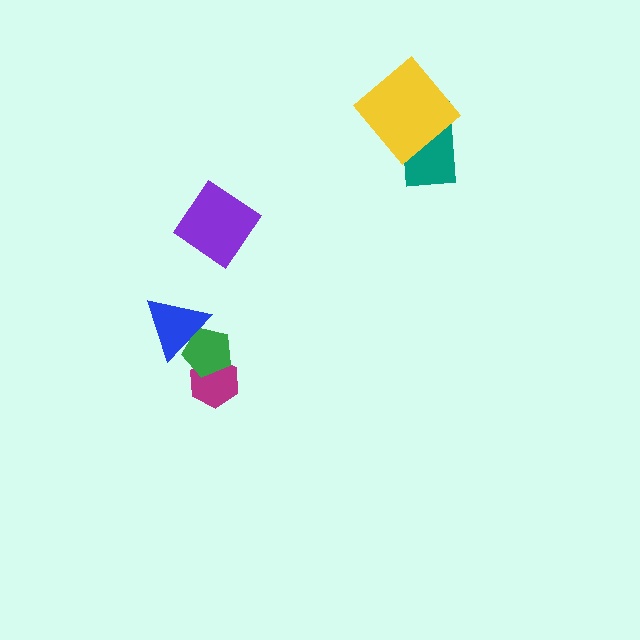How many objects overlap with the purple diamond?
0 objects overlap with the purple diamond.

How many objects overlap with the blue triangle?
1 object overlaps with the blue triangle.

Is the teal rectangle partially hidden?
Yes, it is partially covered by another shape.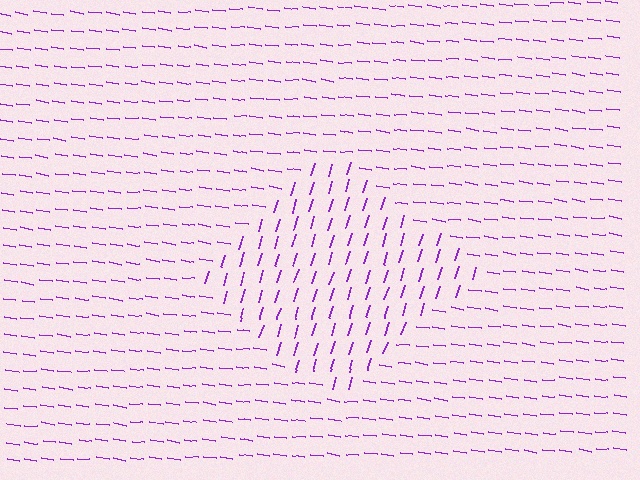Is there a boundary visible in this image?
Yes, there is a texture boundary formed by a change in line orientation.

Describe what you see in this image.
The image is filled with small purple line segments. A diamond region in the image has lines oriented differently from the surrounding lines, creating a visible texture boundary.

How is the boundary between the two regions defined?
The boundary is defined purely by a change in line orientation (approximately 81 degrees difference). All lines are the same color and thickness.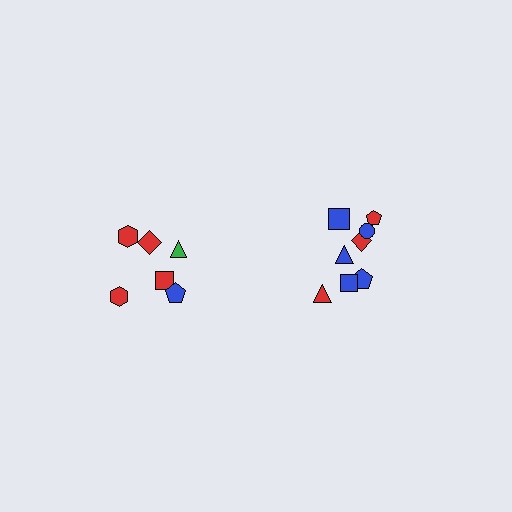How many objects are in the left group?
There are 6 objects.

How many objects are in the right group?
There are 8 objects.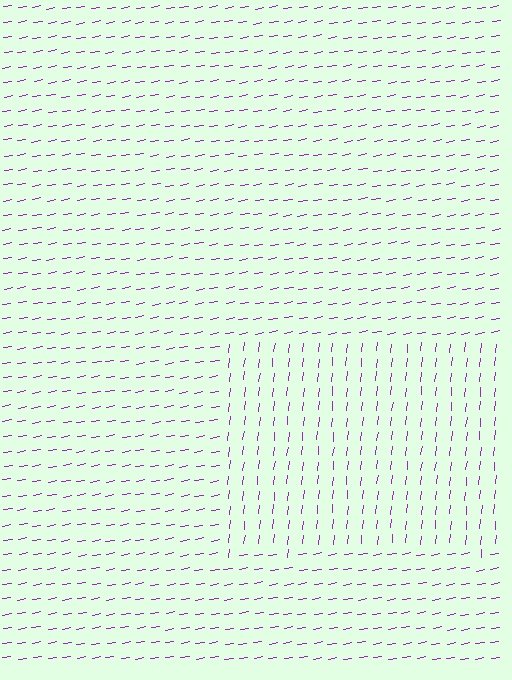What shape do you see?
I see a rectangle.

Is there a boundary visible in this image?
Yes, there is a texture boundary formed by a change in line orientation.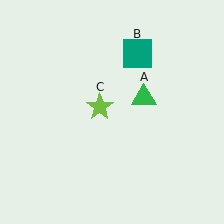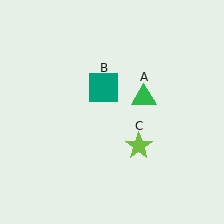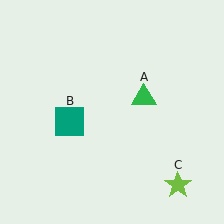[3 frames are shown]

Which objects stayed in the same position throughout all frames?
Green triangle (object A) remained stationary.